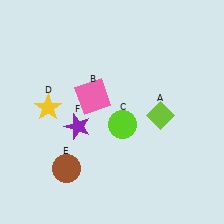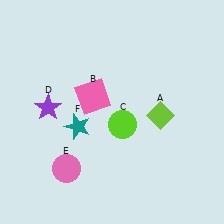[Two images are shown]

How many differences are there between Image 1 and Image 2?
There are 3 differences between the two images.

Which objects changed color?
D changed from yellow to purple. E changed from brown to pink. F changed from purple to teal.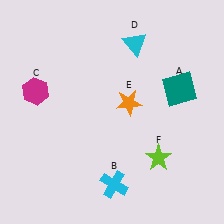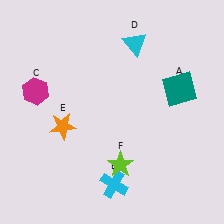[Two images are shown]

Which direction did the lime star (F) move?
The lime star (F) moved left.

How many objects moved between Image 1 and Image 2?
2 objects moved between the two images.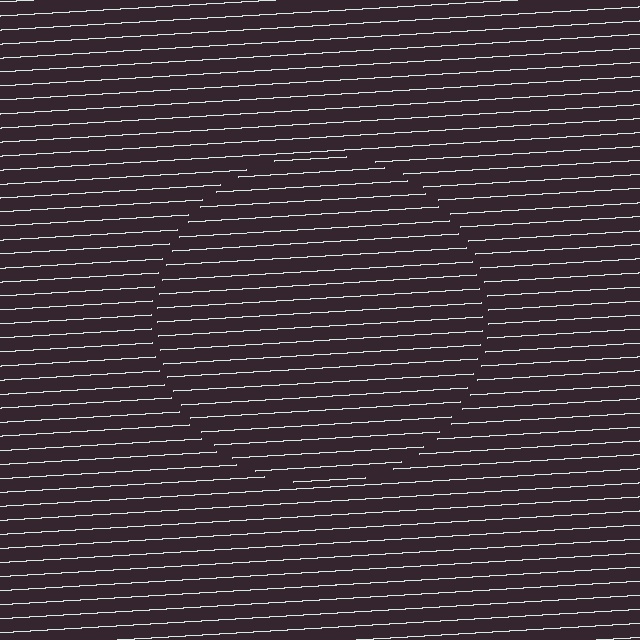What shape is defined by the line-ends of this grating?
An illusory circle. The interior of the shape contains the same grating, shifted by half a period — the contour is defined by the phase discontinuity where line-ends from the inner and outer gratings abut.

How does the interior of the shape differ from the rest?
The interior of the shape contains the same grating, shifted by half a period — the contour is defined by the phase discontinuity where line-ends from the inner and outer gratings abut.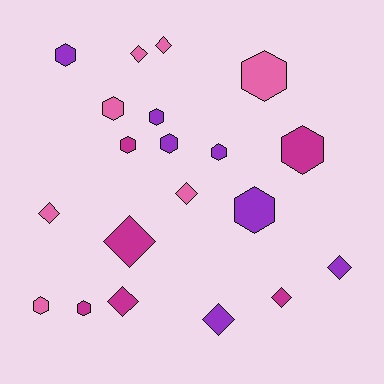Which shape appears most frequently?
Hexagon, with 11 objects.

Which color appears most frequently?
Purple, with 7 objects.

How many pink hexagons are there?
There are 3 pink hexagons.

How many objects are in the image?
There are 20 objects.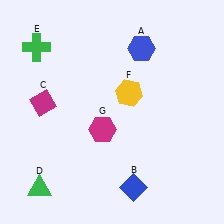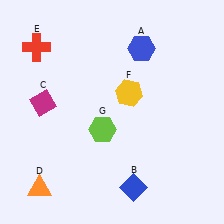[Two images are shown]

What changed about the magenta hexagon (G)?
In Image 1, G is magenta. In Image 2, it changed to lime.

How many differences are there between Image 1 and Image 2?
There are 3 differences between the two images.